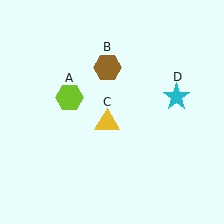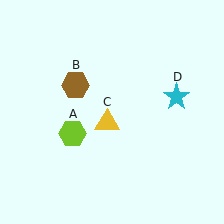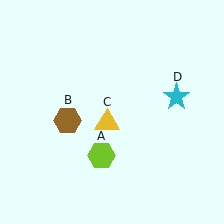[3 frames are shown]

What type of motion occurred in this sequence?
The lime hexagon (object A), brown hexagon (object B) rotated counterclockwise around the center of the scene.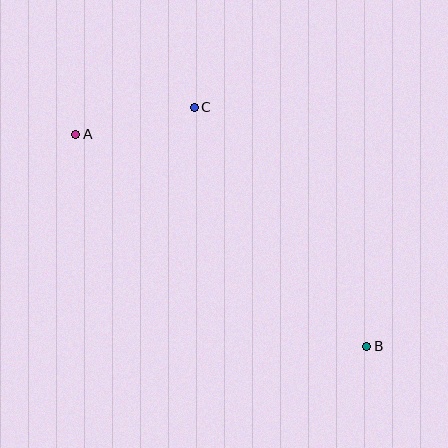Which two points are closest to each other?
Points A and C are closest to each other.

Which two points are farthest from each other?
Points A and B are farthest from each other.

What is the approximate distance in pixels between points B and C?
The distance between B and C is approximately 295 pixels.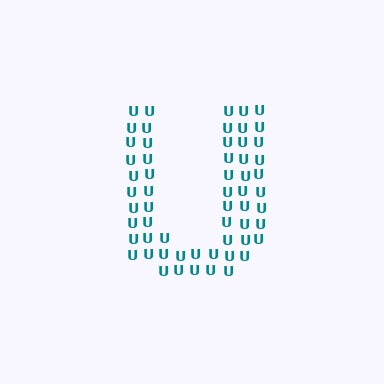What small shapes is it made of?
It is made of small letter U's.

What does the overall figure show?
The overall figure shows the letter U.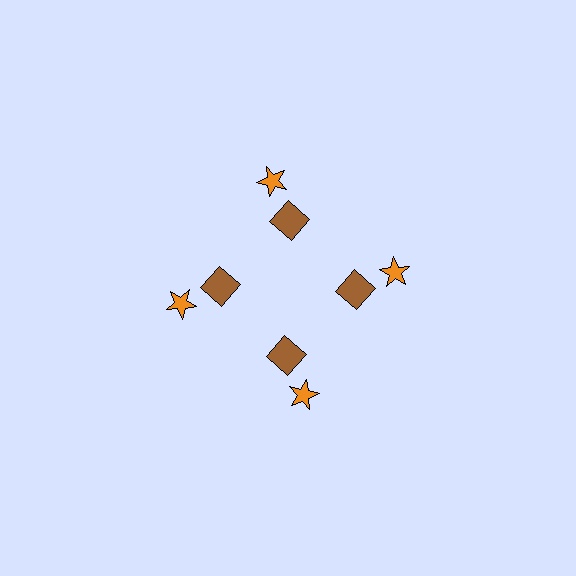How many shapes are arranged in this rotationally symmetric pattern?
There are 8 shapes, arranged in 4 groups of 2.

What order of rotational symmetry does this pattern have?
This pattern has 4-fold rotational symmetry.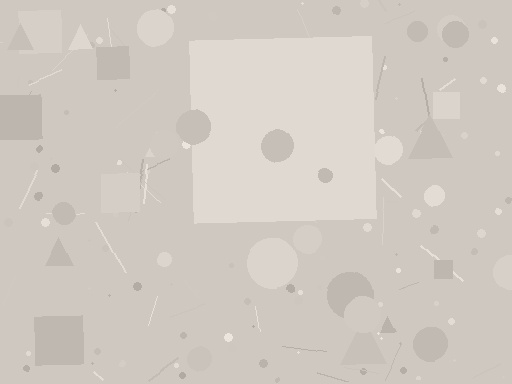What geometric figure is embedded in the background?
A square is embedded in the background.